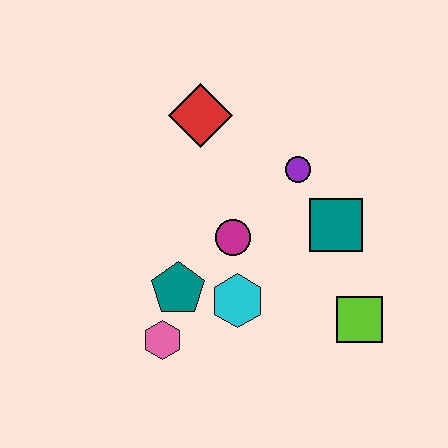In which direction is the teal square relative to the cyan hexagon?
The teal square is to the right of the cyan hexagon.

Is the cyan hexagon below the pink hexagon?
No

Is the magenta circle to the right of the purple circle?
No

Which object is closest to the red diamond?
The purple circle is closest to the red diamond.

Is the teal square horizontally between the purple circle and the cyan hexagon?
No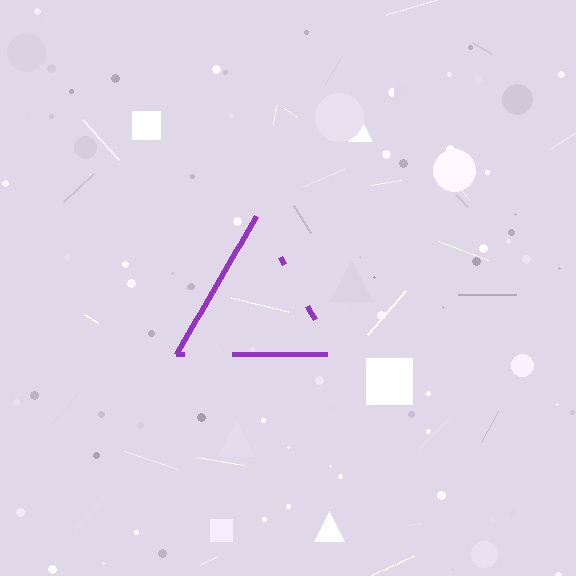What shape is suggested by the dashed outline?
The dashed outline suggests a triangle.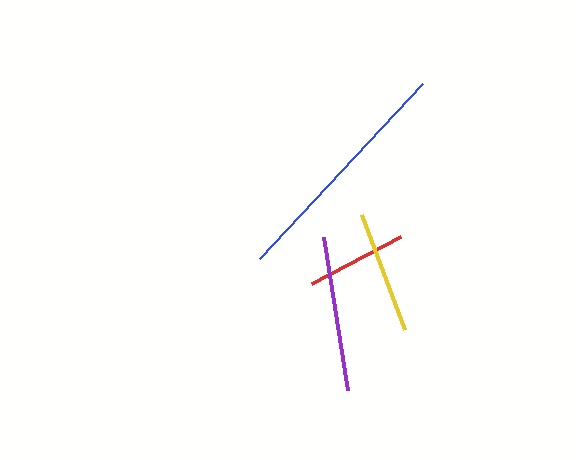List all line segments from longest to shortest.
From longest to shortest: blue, purple, yellow, red.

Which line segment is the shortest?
The red line is the shortest at approximately 100 pixels.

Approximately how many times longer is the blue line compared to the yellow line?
The blue line is approximately 1.9 times the length of the yellow line.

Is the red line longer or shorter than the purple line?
The purple line is longer than the red line.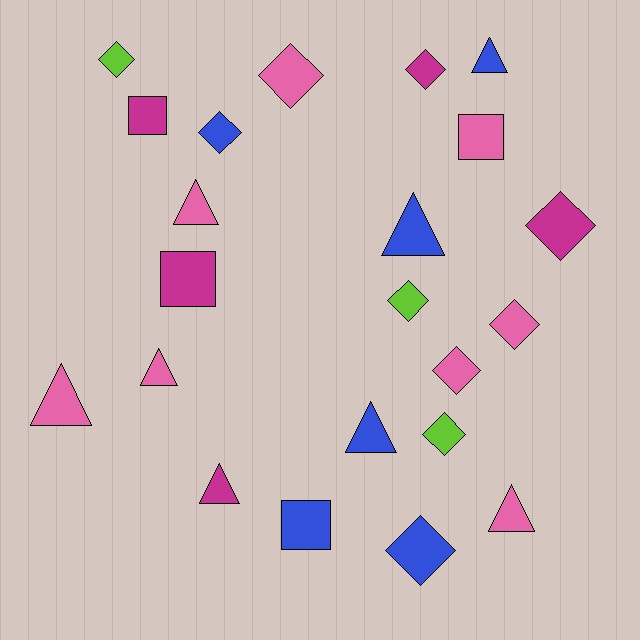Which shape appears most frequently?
Diamond, with 10 objects.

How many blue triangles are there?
There are 3 blue triangles.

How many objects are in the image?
There are 22 objects.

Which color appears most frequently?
Pink, with 8 objects.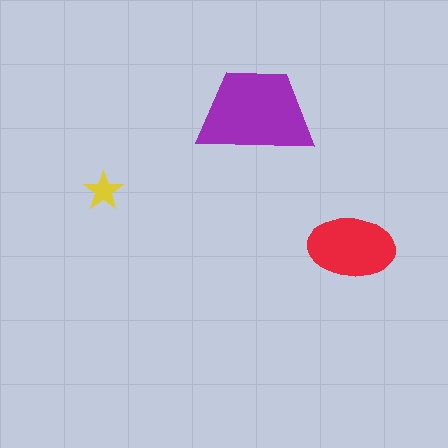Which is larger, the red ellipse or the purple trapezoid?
The purple trapezoid.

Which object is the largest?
The purple trapezoid.